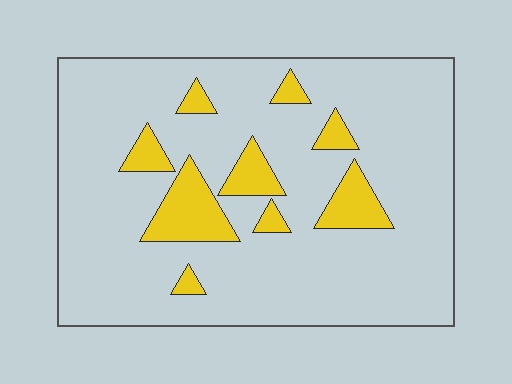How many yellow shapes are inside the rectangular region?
9.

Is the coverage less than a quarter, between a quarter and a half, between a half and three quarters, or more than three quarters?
Less than a quarter.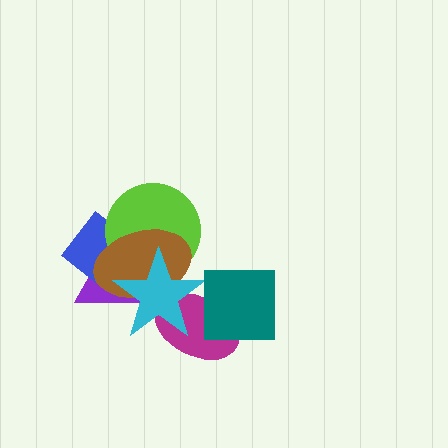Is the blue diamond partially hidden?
Yes, it is partially covered by another shape.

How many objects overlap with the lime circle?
4 objects overlap with the lime circle.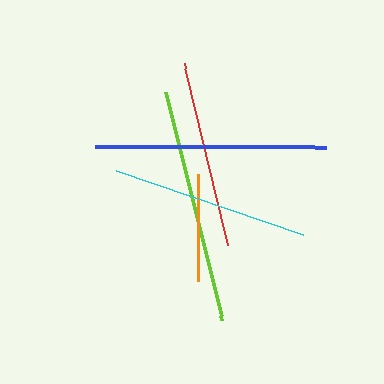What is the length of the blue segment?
The blue segment is approximately 230 pixels long.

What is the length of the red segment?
The red segment is approximately 188 pixels long.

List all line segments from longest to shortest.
From longest to shortest: lime, blue, cyan, red, orange.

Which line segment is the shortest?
The orange line is the shortest at approximately 107 pixels.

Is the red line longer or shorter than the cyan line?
The cyan line is longer than the red line.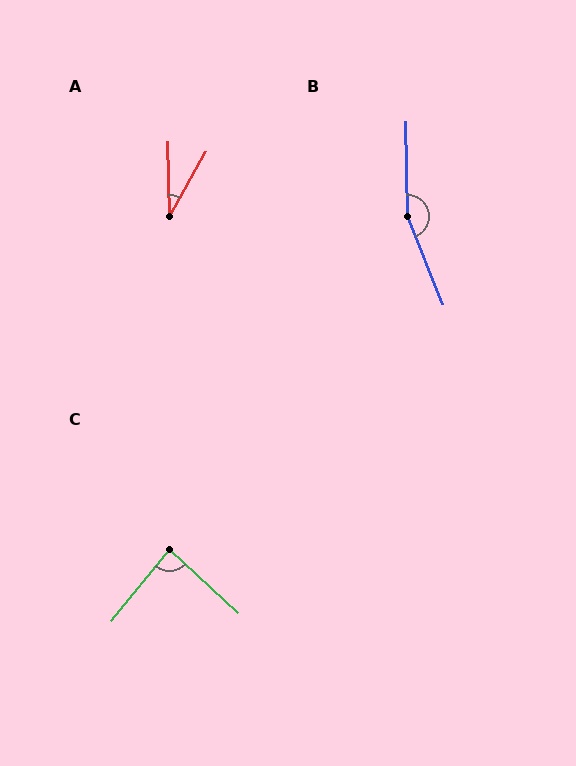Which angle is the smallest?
A, at approximately 31 degrees.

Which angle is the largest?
B, at approximately 159 degrees.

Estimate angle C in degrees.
Approximately 86 degrees.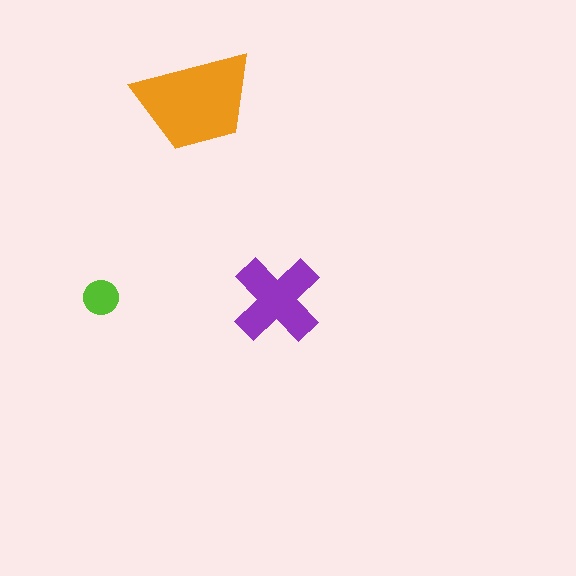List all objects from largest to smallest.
The orange trapezoid, the purple cross, the lime circle.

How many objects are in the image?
There are 3 objects in the image.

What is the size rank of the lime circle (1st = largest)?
3rd.